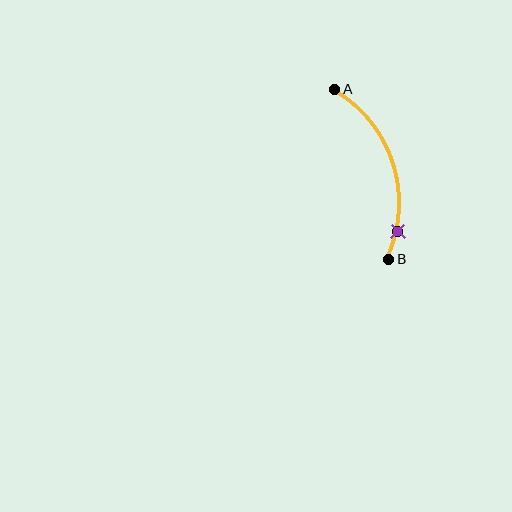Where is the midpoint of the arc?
The arc midpoint is the point on the curve farthest from the straight line joining A and B. It sits to the right of that line.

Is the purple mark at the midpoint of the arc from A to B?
No. The purple mark lies on the arc but is closer to endpoint B. The arc midpoint would be at the point on the curve equidistant along the arc from both A and B.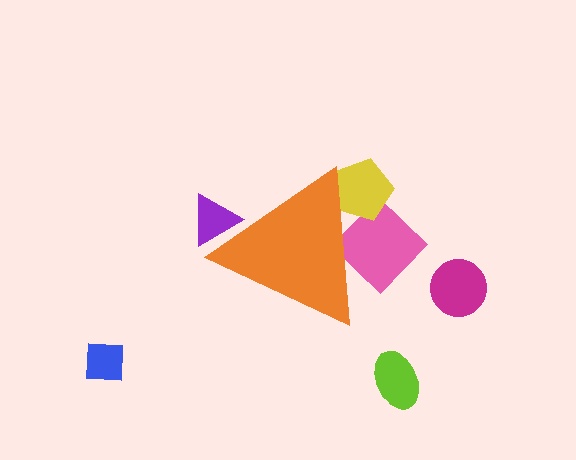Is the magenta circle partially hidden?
No, the magenta circle is fully visible.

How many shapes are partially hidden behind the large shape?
3 shapes are partially hidden.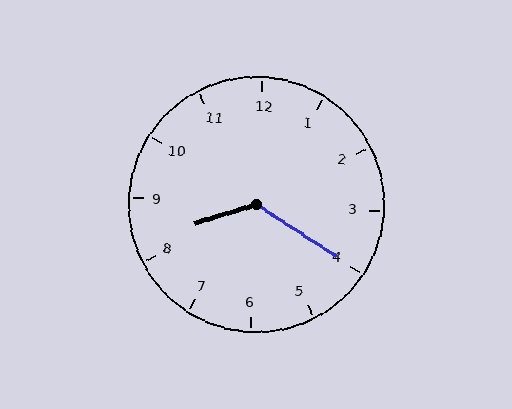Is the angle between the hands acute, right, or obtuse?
It is obtuse.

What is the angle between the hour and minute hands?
Approximately 130 degrees.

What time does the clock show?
8:20.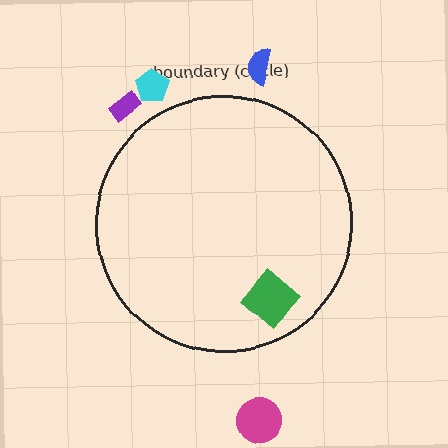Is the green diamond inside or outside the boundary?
Inside.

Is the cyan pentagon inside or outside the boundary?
Outside.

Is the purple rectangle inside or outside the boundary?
Outside.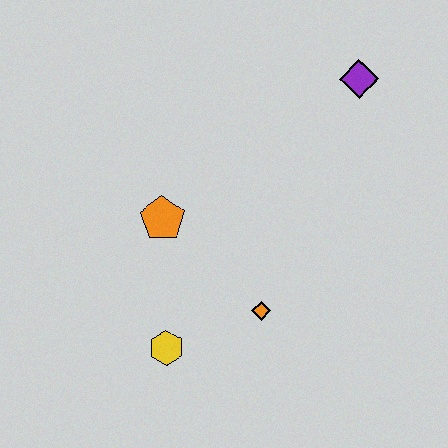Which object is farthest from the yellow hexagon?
The purple diamond is farthest from the yellow hexagon.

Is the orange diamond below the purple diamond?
Yes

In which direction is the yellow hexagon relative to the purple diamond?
The yellow hexagon is below the purple diamond.